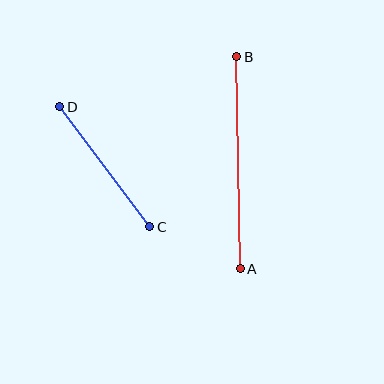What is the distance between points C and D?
The distance is approximately 150 pixels.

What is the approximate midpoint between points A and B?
The midpoint is at approximately (239, 163) pixels.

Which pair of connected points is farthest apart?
Points A and B are farthest apart.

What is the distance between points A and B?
The distance is approximately 212 pixels.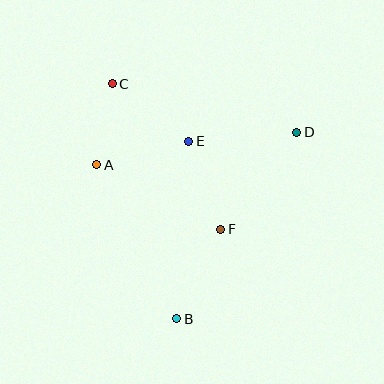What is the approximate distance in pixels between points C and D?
The distance between C and D is approximately 191 pixels.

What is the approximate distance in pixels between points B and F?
The distance between B and F is approximately 100 pixels.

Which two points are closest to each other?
Points A and C are closest to each other.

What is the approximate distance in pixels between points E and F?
The distance between E and F is approximately 93 pixels.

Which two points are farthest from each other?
Points B and C are farthest from each other.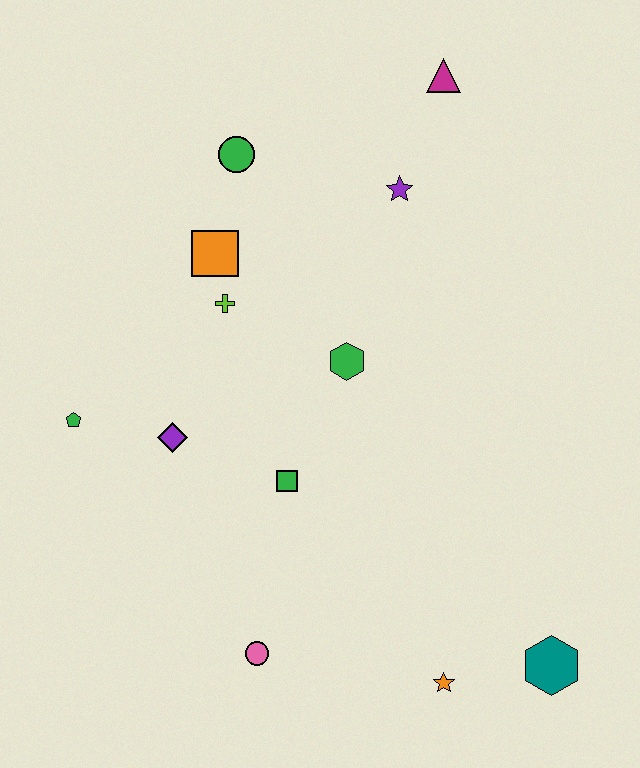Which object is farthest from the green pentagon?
The teal hexagon is farthest from the green pentagon.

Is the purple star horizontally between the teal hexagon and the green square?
Yes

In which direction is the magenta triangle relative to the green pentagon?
The magenta triangle is to the right of the green pentagon.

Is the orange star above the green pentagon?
No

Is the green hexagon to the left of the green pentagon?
No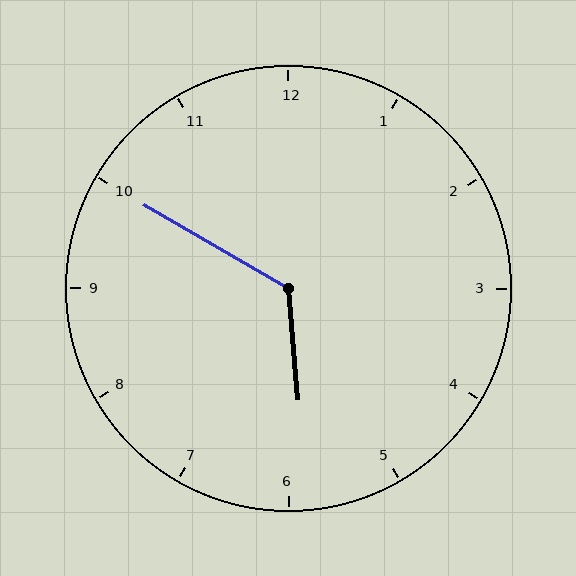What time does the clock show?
5:50.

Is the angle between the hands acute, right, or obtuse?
It is obtuse.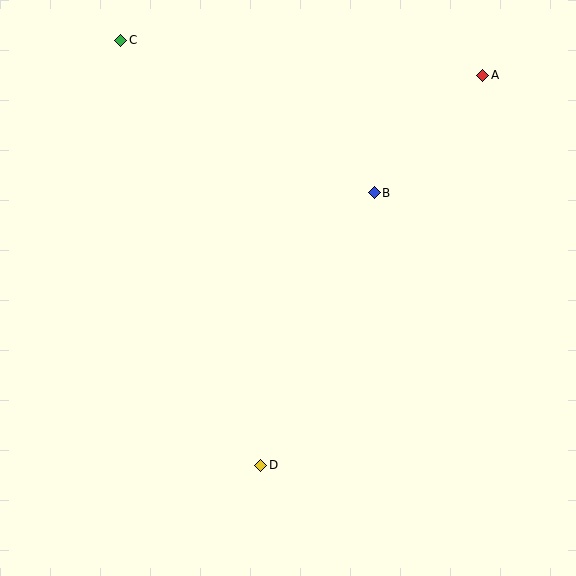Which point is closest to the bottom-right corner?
Point D is closest to the bottom-right corner.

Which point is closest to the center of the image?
Point B at (374, 193) is closest to the center.